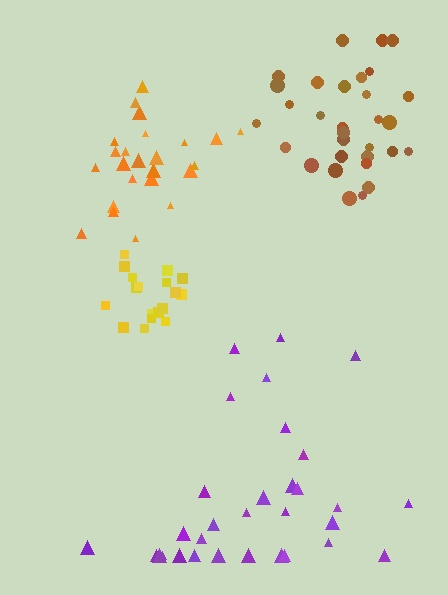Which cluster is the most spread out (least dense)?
Purple.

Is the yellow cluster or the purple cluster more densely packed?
Yellow.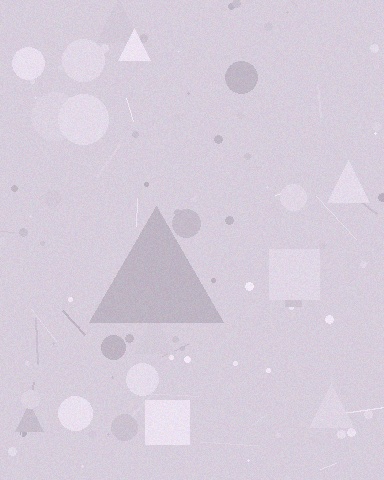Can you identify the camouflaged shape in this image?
The camouflaged shape is a triangle.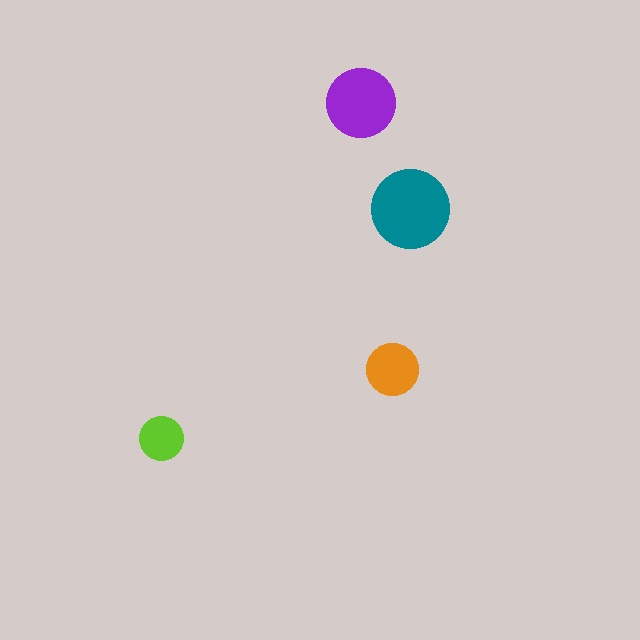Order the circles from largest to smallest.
the teal one, the purple one, the orange one, the lime one.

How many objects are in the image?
There are 4 objects in the image.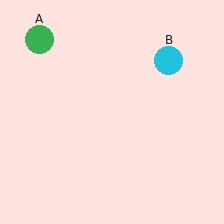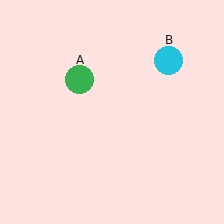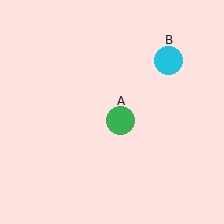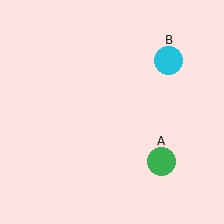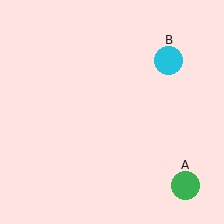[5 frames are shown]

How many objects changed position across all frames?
1 object changed position: green circle (object A).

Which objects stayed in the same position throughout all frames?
Cyan circle (object B) remained stationary.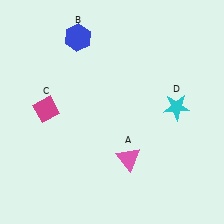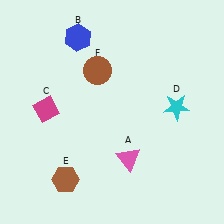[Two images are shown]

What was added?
A brown hexagon (E), a brown circle (F) were added in Image 2.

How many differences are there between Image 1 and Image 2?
There are 2 differences between the two images.